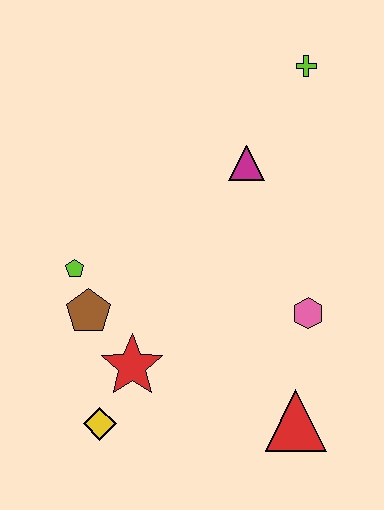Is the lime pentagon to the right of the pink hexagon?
No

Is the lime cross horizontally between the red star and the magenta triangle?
No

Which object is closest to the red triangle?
The pink hexagon is closest to the red triangle.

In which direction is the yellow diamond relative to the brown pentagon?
The yellow diamond is below the brown pentagon.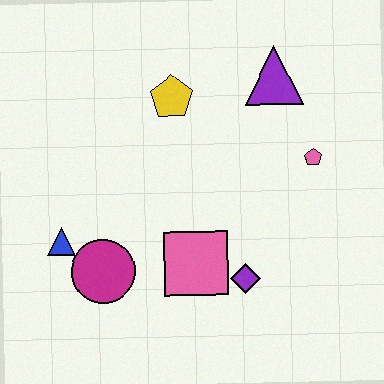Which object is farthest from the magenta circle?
The purple triangle is farthest from the magenta circle.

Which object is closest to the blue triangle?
The magenta circle is closest to the blue triangle.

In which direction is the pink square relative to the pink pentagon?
The pink square is to the left of the pink pentagon.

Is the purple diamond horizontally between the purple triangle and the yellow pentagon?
Yes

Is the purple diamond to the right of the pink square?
Yes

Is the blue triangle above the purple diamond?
Yes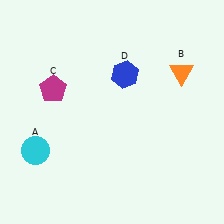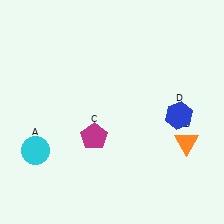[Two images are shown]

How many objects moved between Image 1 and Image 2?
3 objects moved between the two images.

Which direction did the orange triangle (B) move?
The orange triangle (B) moved down.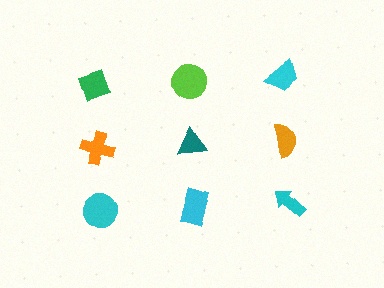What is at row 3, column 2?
A cyan rectangle.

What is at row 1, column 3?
A cyan trapezoid.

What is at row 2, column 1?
An orange cross.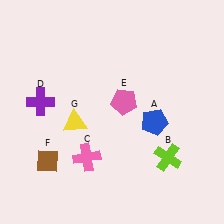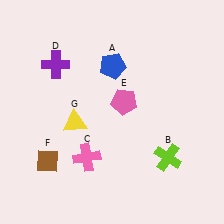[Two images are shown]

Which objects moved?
The objects that moved are: the blue pentagon (A), the purple cross (D).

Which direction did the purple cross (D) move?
The purple cross (D) moved up.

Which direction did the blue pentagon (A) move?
The blue pentagon (A) moved up.